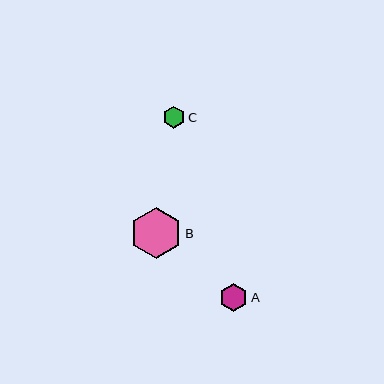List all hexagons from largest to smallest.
From largest to smallest: B, A, C.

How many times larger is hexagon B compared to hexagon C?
Hexagon B is approximately 2.3 times the size of hexagon C.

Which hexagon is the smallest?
Hexagon C is the smallest with a size of approximately 22 pixels.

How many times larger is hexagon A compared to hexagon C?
Hexagon A is approximately 1.3 times the size of hexagon C.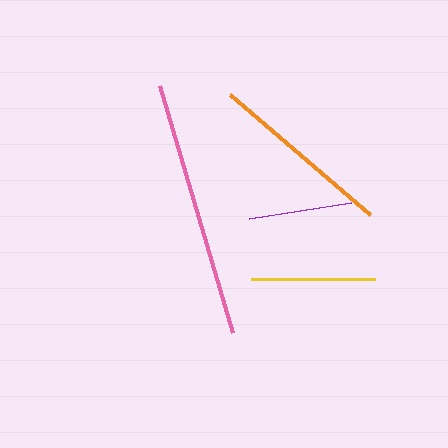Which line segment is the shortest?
The purple line is the shortest at approximately 103 pixels.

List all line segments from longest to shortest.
From longest to shortest: pink, orange, yellow, purple.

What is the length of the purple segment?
The purple segment is approximately 103 pixels long.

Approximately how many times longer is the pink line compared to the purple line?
The pink line is approximately 2.5 times the length of the purple line.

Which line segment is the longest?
The pink line is the longest at approximately 258 pixels.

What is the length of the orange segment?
The orange segment is approximately 183 pixels long.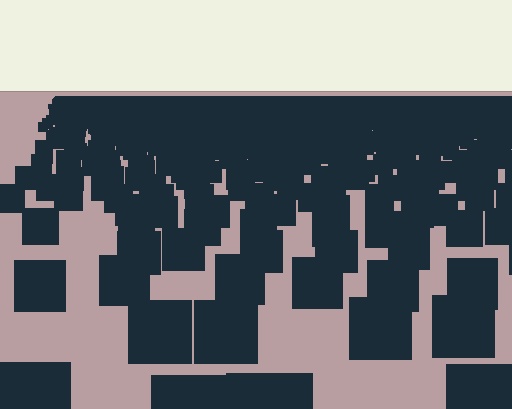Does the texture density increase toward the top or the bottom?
Density increases toward the top.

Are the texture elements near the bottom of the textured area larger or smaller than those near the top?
Larger. Near the bottom, elements are closer to the viewer and appear at a bigger on-screen size.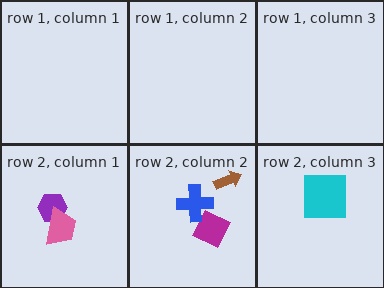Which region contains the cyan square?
The row 2, column 3 region.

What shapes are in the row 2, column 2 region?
The magenta diamond, the brown arrow, the blue cross.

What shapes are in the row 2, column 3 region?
The cyan square.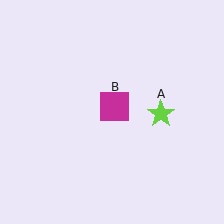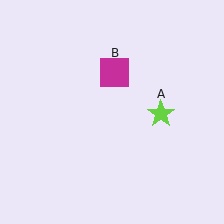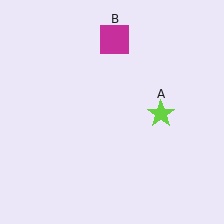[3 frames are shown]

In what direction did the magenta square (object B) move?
The magenta square (object B) moved up.